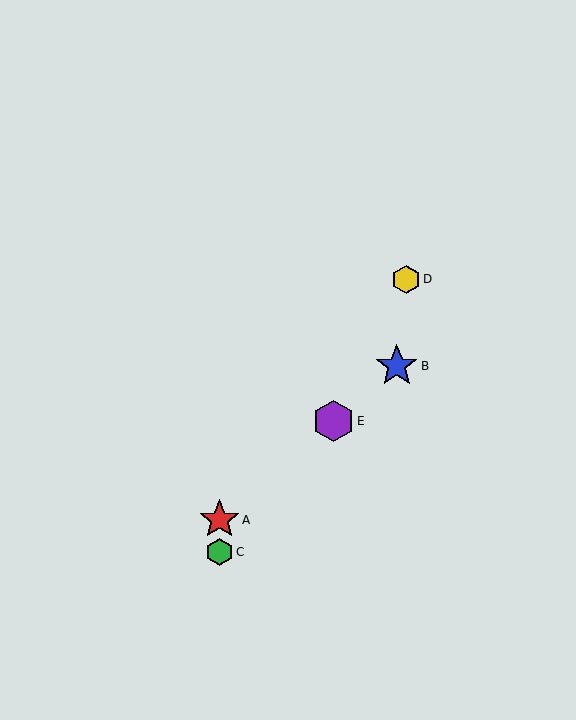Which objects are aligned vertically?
Objects A, C are aligned vertically.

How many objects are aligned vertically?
2 objects (A, C) are aligned vertically.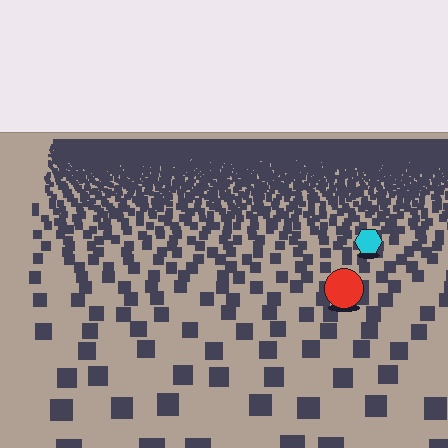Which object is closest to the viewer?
The red circle is closest. The texture marks near it are larger and more spread out.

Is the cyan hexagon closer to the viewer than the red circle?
No. The red circle is closer — you can tell from the texture gradient: the ground texture is coarser near it.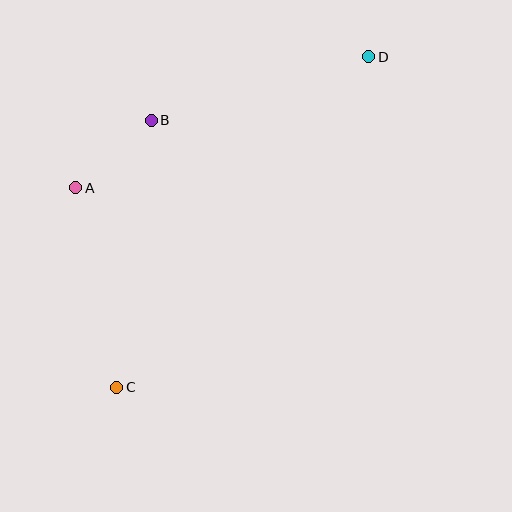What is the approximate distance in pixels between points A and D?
The distance between A and D is approximately 321 pixels.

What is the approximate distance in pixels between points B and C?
The distance between B and C is approximately 269 pixels.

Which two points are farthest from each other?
Points C and D are farthest from each other.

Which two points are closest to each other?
Points A and B are closest to each other.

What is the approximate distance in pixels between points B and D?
The distance between B and D is approximately 226 pixels.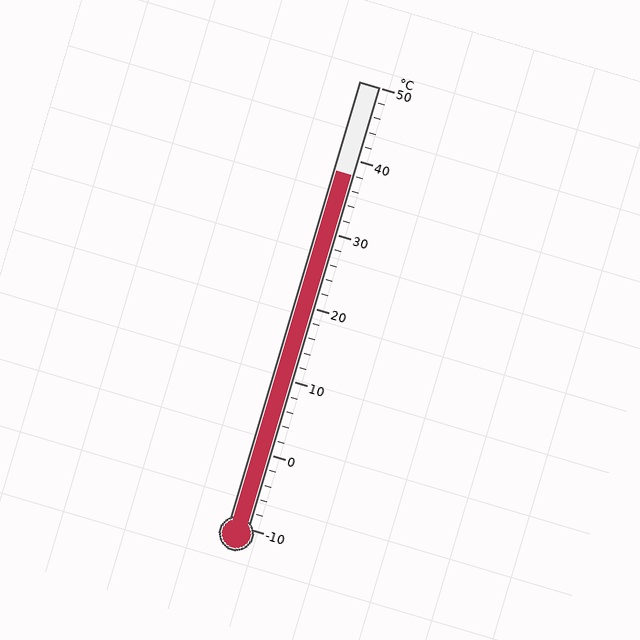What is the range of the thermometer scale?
The thermometer scale ranges from -10°C to 50°C.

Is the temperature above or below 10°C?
The temperature is above 10°C.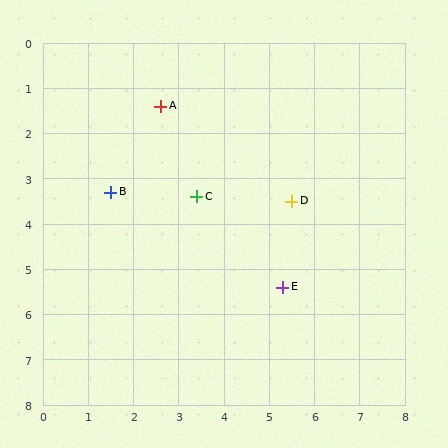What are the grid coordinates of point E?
Point E is at approximately (5.3, 5.4).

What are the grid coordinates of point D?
Point D is at approximately (5.5, 3.5).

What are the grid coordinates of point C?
Point C is at approximately (3.4, 3.4).